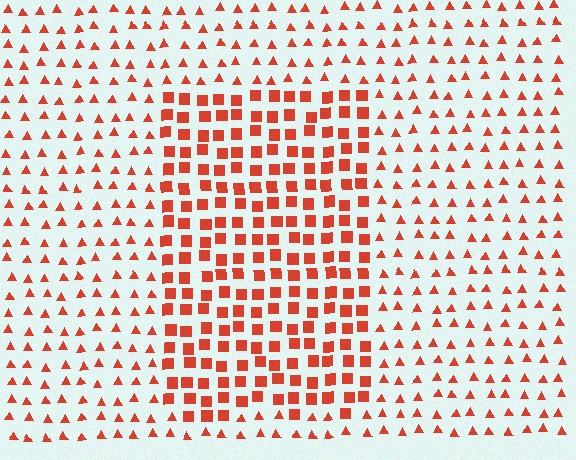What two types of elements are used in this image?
The image uses squares inside the rectangle region and triangles outside it.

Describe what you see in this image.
The image is filled with small red elements arranged in a uniform grid. A rectangle-shaped region contains squares, while the surrounding area contains triangles. The boundary is defined purely by the change in element shape.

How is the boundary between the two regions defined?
The boundary is defined by a change in element shape: squares inside vs. triangles outside. All elements share the same color and spacing.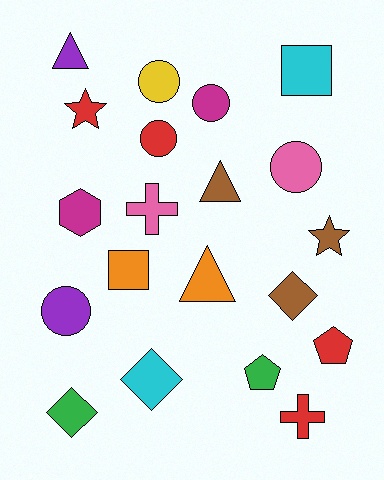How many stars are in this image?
There are 2 stars.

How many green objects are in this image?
There are 2 green objects.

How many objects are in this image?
There are 20 objects.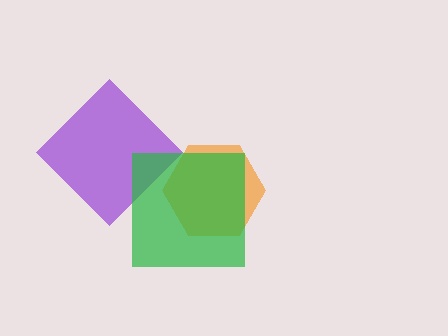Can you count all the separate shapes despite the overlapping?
Yes, there are 3 separate shapes.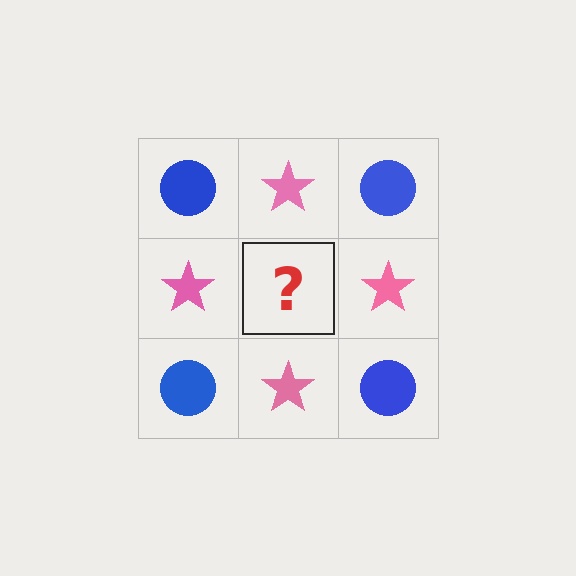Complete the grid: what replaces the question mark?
The question mark should be replaced with a blue circle.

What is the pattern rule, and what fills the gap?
The rule is that it alternates blue circle and pink star in a checkerboard pattern. The gap should be filled with a blue circle.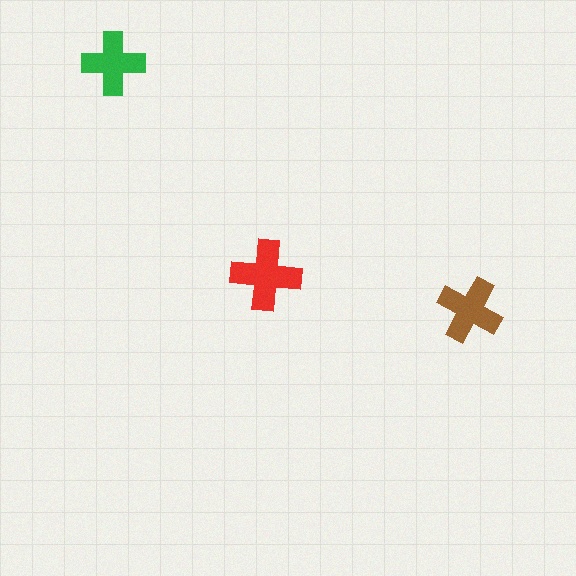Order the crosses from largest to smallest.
the red one, the brown one, the green one.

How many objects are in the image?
There are 3 objects in the image.